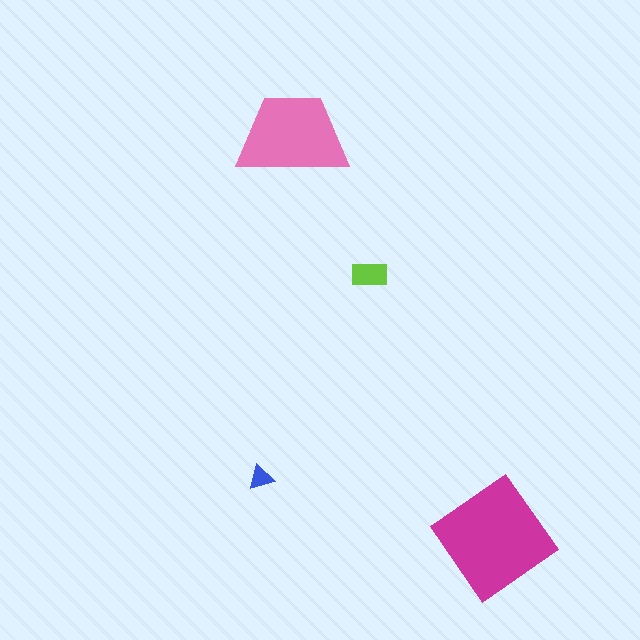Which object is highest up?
The pink trapezoid is topmost.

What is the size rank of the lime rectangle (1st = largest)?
3rd.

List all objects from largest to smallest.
The magenta diamond, the pink trapezoid, the lime rectangle, the blue triangle.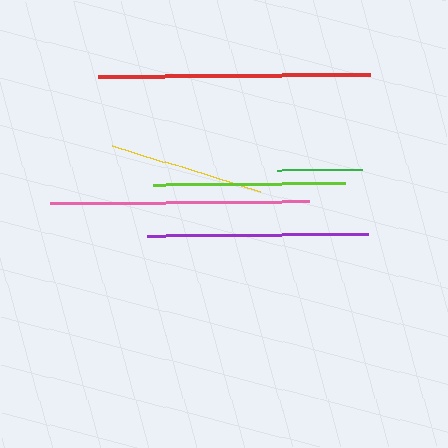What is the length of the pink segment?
The pink segment is approximately 259 pixels long.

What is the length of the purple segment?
The purple segment is approximately 222 pixels long.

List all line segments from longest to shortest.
From longest to shortest: red, pink, purple, lime, yellow, green.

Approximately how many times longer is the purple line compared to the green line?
The purple line is approximately 2.6 times the length of the green line.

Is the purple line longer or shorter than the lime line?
The purple line is longer than the lime line.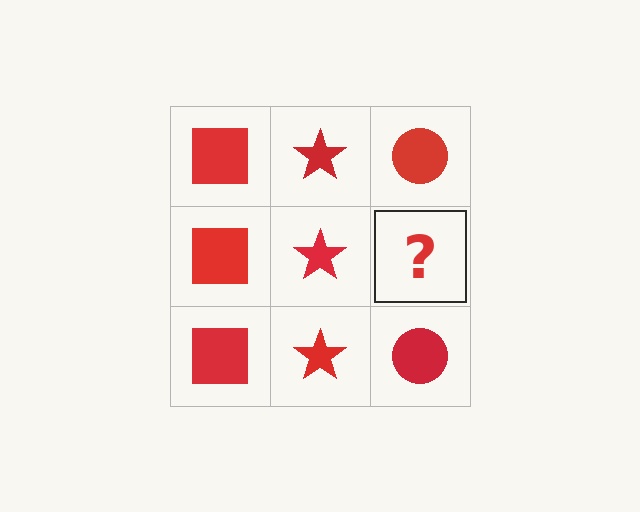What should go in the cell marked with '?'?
The missing cell should contain a red circle.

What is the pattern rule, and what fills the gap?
The rule is that each column has a consistent shape. The gap should be filled with a red circle.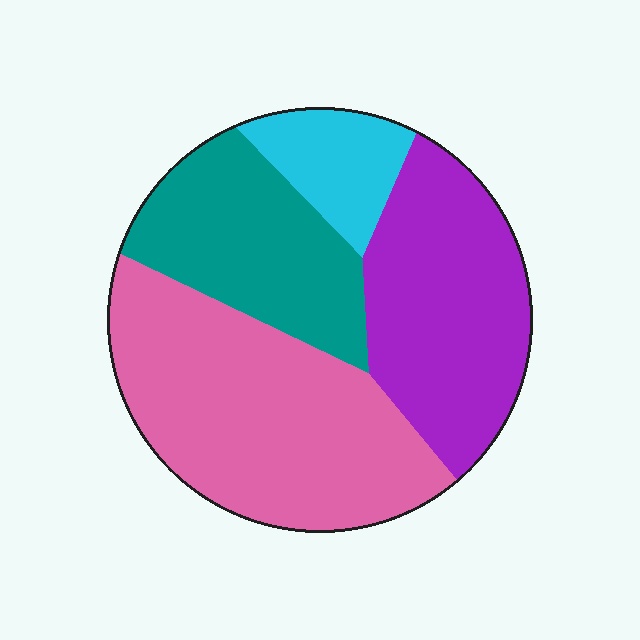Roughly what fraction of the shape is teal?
Teal takes up about one quarter (1/4) of the shape.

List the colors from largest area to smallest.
From largest to smallest: pink, purple, teal, cyan.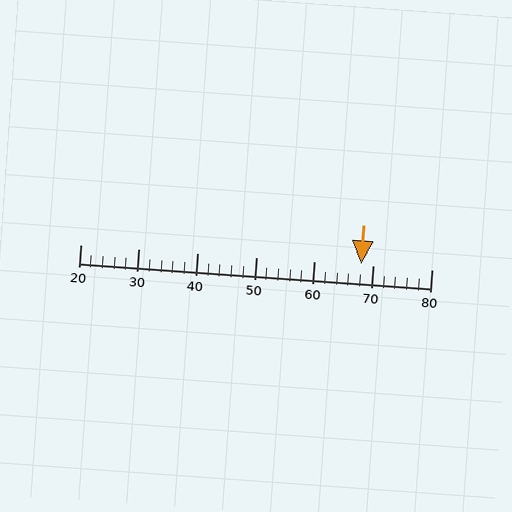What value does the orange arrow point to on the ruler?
The orange arrow points to approximately 68.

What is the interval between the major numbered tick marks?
The major tick marks are spaced 10 units apart.